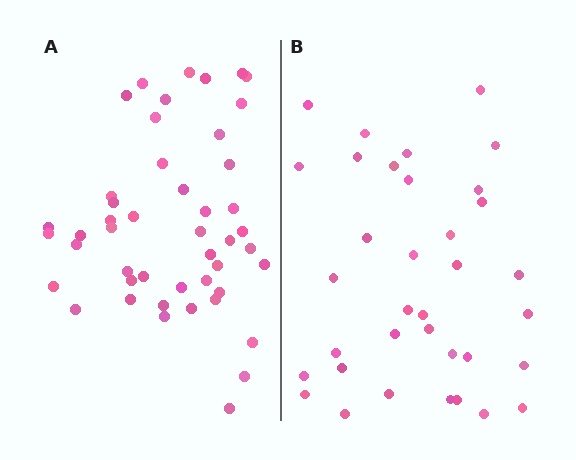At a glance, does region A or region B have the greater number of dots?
Region A (the left region) has more dots.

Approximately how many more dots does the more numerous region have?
Region A has roughly 12 or so more dots than region B.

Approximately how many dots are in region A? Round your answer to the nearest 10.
About 50 dots. (The exact count is 47, which rounds to 50.)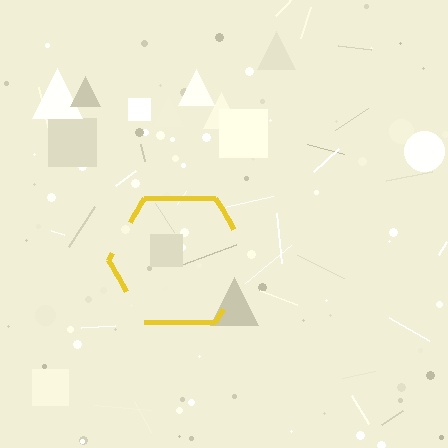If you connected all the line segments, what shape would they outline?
They would outline a hexagon.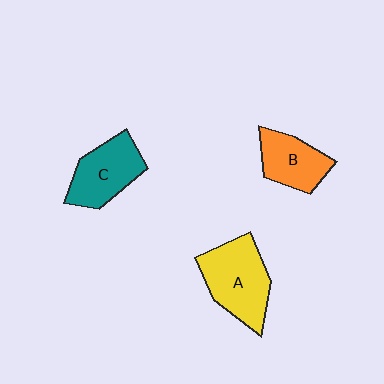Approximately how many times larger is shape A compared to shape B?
Approximately 1.5 times.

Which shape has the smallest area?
Shape B (orange).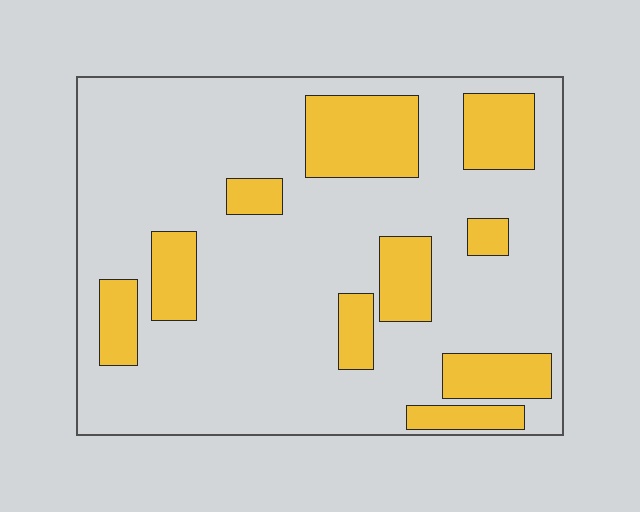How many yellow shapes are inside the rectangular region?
10.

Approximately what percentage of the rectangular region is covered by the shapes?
Approximately 25%.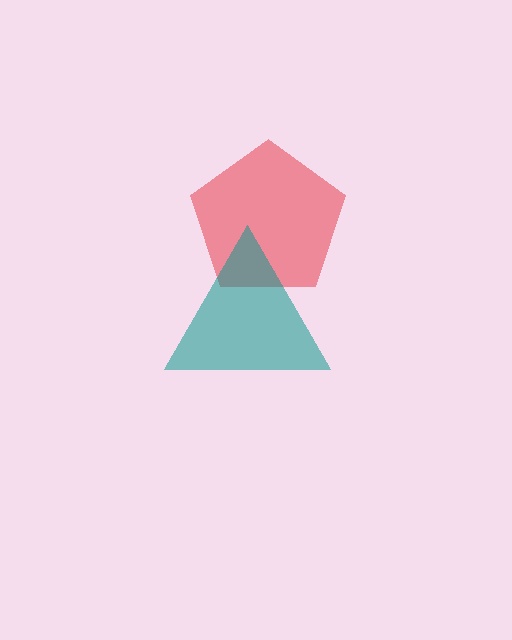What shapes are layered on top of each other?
The layered shapes are: a red pentagon, a teal triangle.